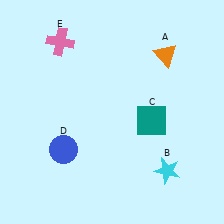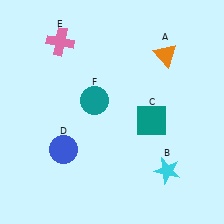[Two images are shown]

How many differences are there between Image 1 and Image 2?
There is 1 difference between the two images.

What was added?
A teal circle (F) was added in Image 2.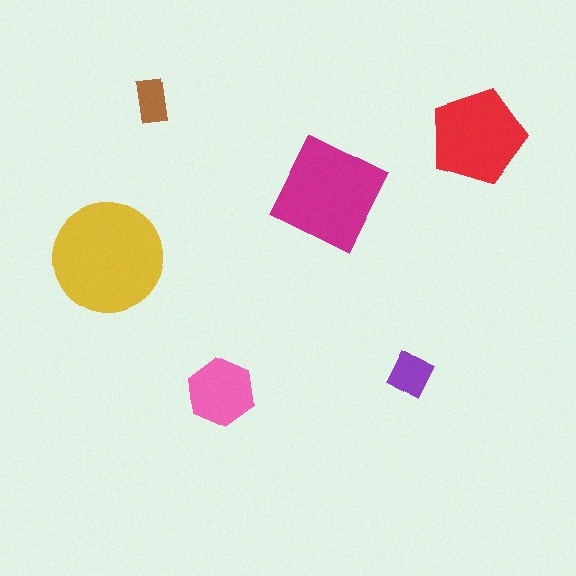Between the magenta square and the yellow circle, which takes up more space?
The yellow circle.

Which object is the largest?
The yellow circle.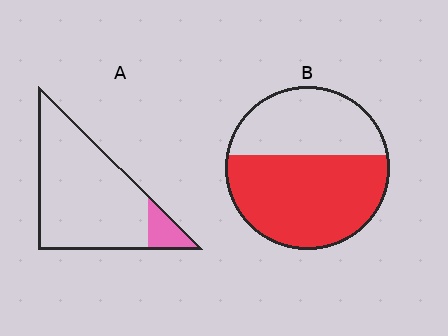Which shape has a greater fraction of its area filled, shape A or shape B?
Shape B.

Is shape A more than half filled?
No.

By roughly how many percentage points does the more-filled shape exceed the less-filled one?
By roughly 50 percentage points (B over A).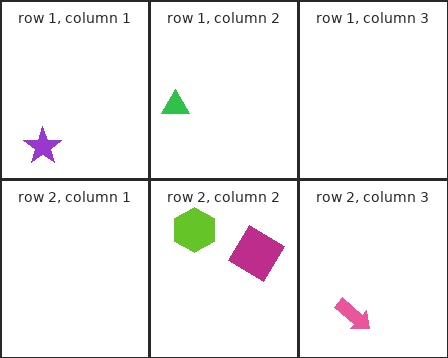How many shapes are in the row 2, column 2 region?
2.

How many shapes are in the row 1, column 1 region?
1.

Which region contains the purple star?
The row 1, column 1 region.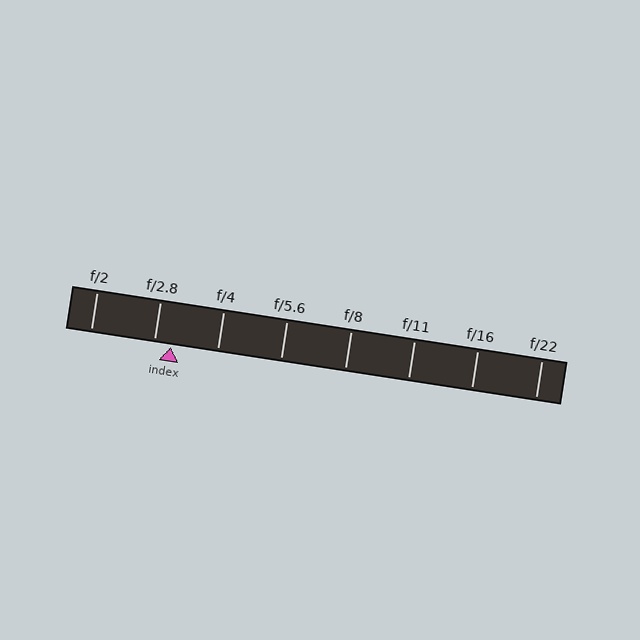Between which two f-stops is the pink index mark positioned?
The index mark is between f/2.8 and f/4.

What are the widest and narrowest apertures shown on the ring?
The widest aperture shown is f/2 and the narrowest is f/22.